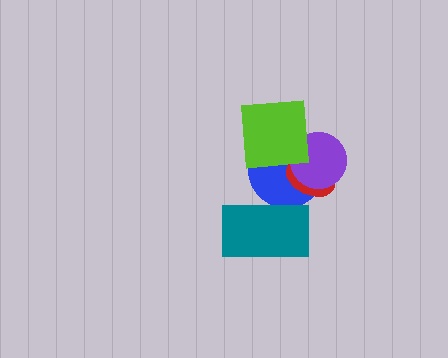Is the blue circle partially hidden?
Yes, it is partially covered by another shape.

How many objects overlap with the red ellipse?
3 objects overlap with the red ellipse.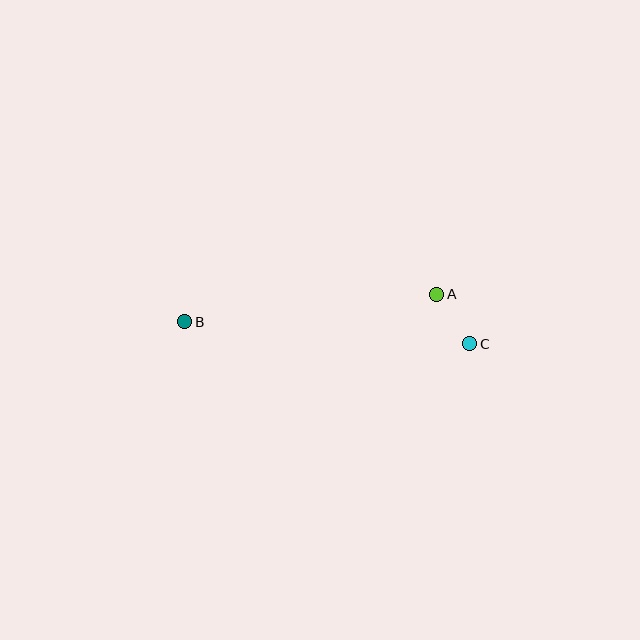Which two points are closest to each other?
Points A and C are closest to each other.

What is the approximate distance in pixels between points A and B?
The distance between A and B is approximately 254 pixels.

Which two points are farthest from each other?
Points B and C are farthest from each other.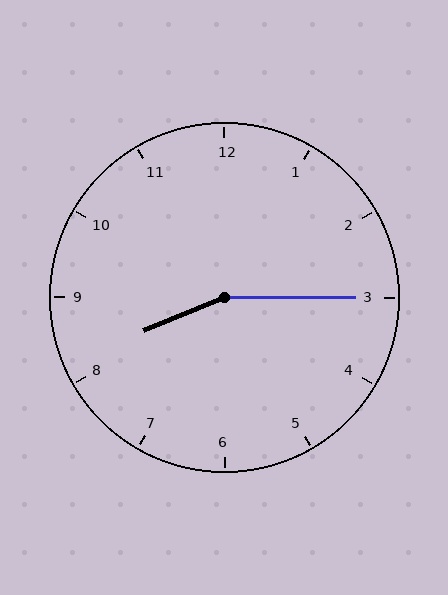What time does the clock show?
8:15.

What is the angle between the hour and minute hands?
Approximately 158 degrees.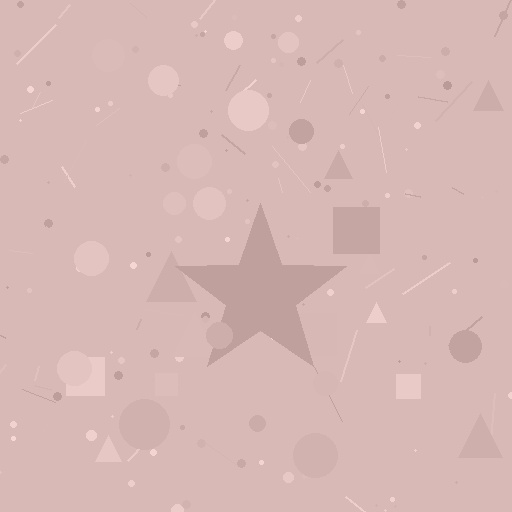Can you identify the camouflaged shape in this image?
The camouflaged shape is a star.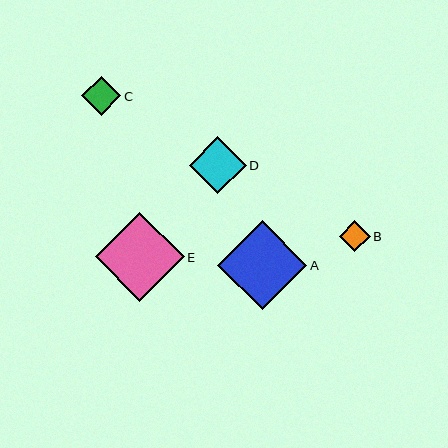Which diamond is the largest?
Diamond E is the largest with a size of approximately 89 pixels.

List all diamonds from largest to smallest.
From largest to smallest: E, A, D, C, B.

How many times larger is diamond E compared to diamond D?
Diamond E is approximately 1.6 times the size of diamond D.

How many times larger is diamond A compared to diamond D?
Diamond A is approximately 1.6 times the size of diamond D.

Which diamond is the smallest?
Diamond B is the smallest with a size of approximately 31 pixels.